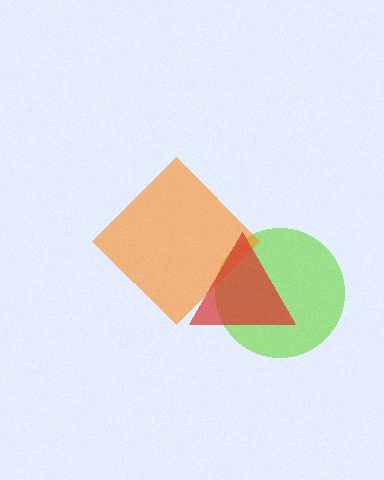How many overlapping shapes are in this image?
There are 3 overlapping shapes in the image.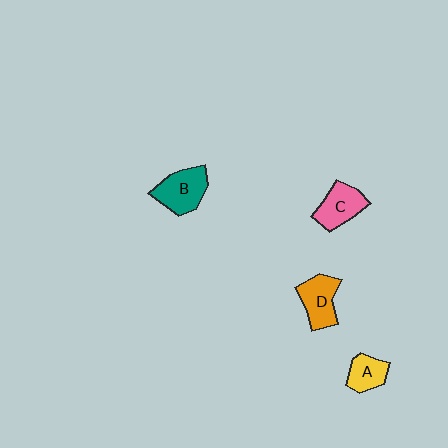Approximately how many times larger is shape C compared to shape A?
Approximately 1.4 times.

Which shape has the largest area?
Shape B (teal).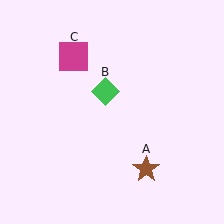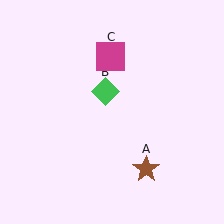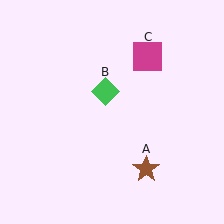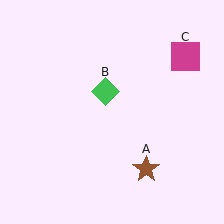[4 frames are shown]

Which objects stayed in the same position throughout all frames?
Brown star (object A) and green diamond (object B) remained stationary.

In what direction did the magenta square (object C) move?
The magenta square (object C) moved right.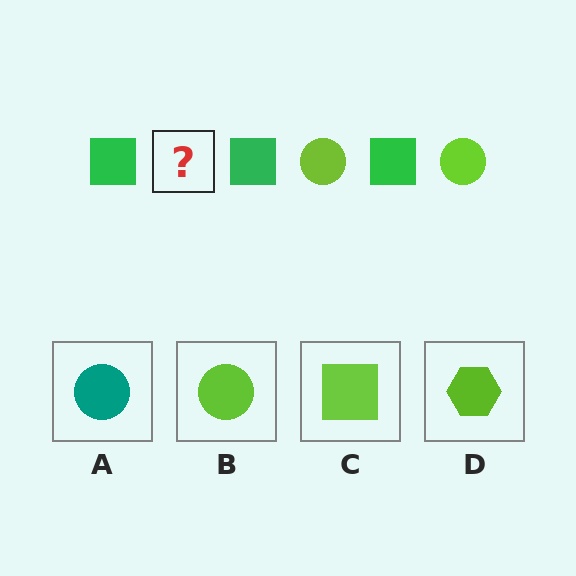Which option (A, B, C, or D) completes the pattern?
B.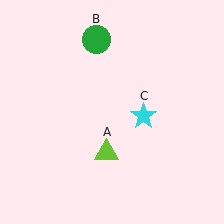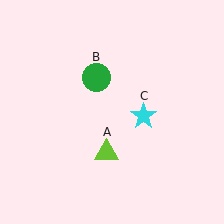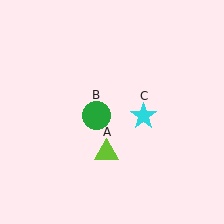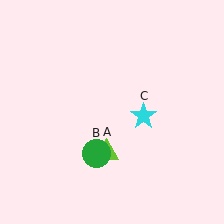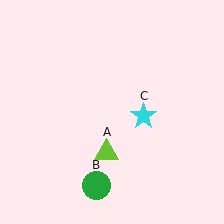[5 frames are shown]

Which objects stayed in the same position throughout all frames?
Lime triangle (object A) and cyan star (object C) remained stationary.